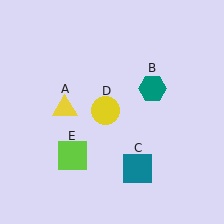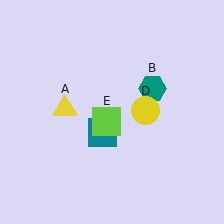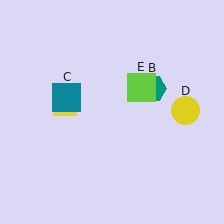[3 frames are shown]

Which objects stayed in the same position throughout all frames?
Yellow triangle (object A) and teal hexagon (object B) remained stationary.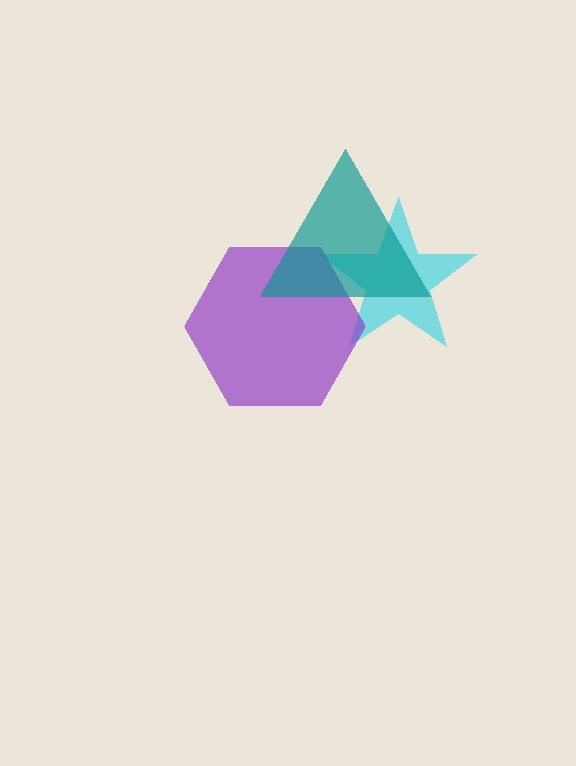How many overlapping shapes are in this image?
There are 3 overlapping shapes in the image.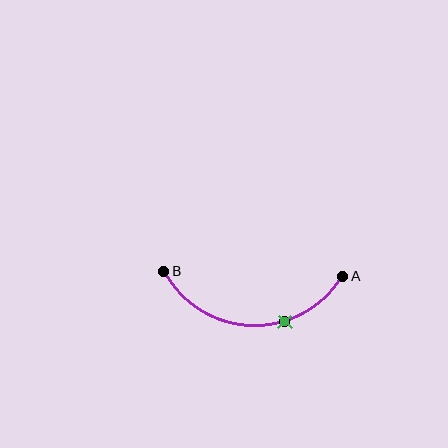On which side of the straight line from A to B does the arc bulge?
The arc bulges below the straight line connecting A and B.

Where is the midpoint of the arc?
The arc midpoint is the point on the curve farthest from the straight line joining A and B. It sits below that line.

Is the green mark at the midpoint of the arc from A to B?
No. The green mark lies on the arc but is closer to endpoint A. The arc midpoint would be at the point on the curve equidistant along the arc from both A and B.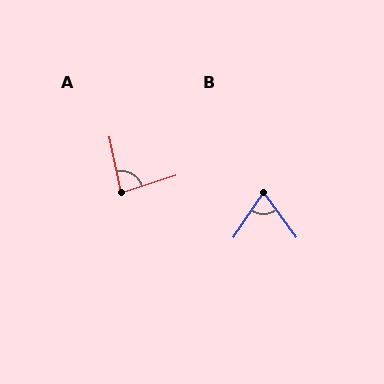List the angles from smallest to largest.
B (70°), A (84°).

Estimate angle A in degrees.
Approximately 84 degrees.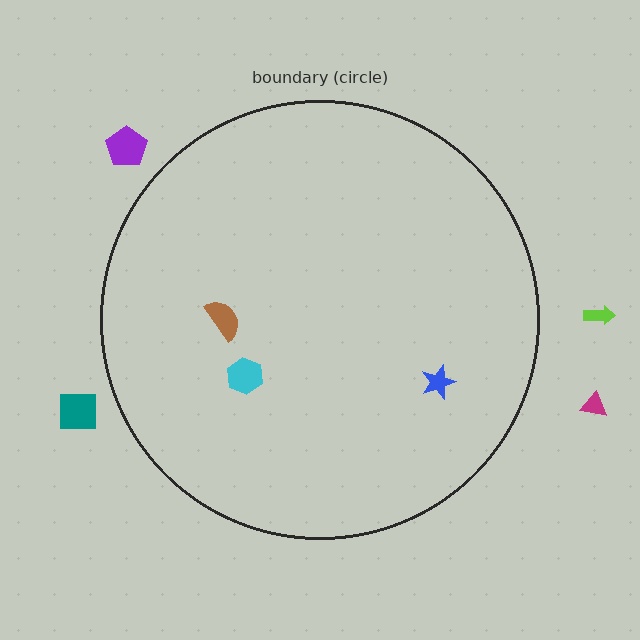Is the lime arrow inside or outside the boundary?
Outside.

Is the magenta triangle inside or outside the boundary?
Outside.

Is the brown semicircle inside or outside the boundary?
Inside.